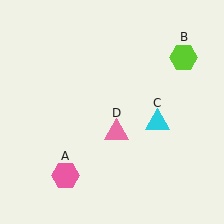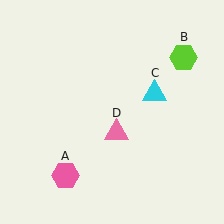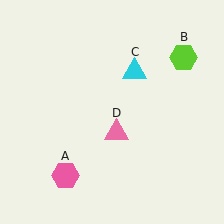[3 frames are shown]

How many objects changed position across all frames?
1 object changed position: cyan triangle (object C).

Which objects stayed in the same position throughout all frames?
Pink hexagon (object A) and lime hexagon (object B) and pink triangle (object D) remained stationary.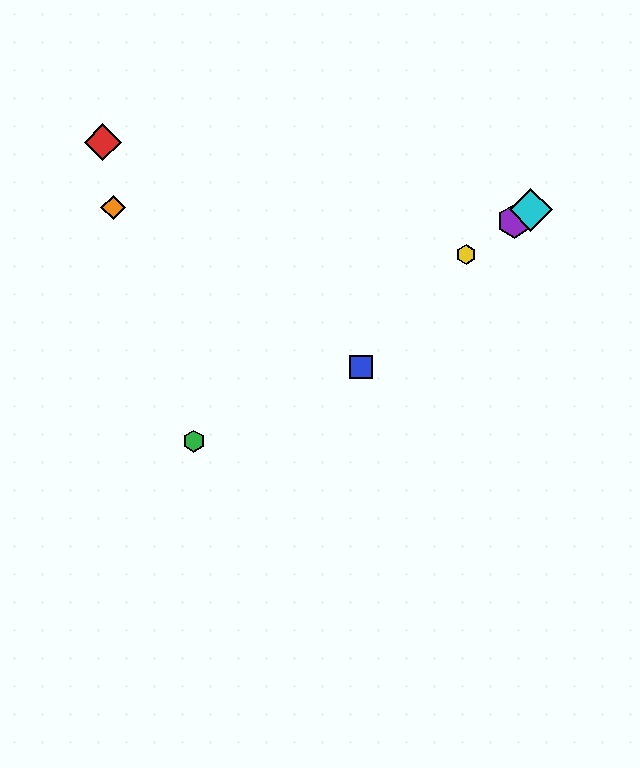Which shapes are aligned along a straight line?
The green hexagon, the yellow hexagon, the purple hexagon, the cyan diamond are aligned along a straight line.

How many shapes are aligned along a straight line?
4 shapes (the green hexagon, the yellow hexagon, the purple hexagon, the cyan diamond) are aligned along a straight line.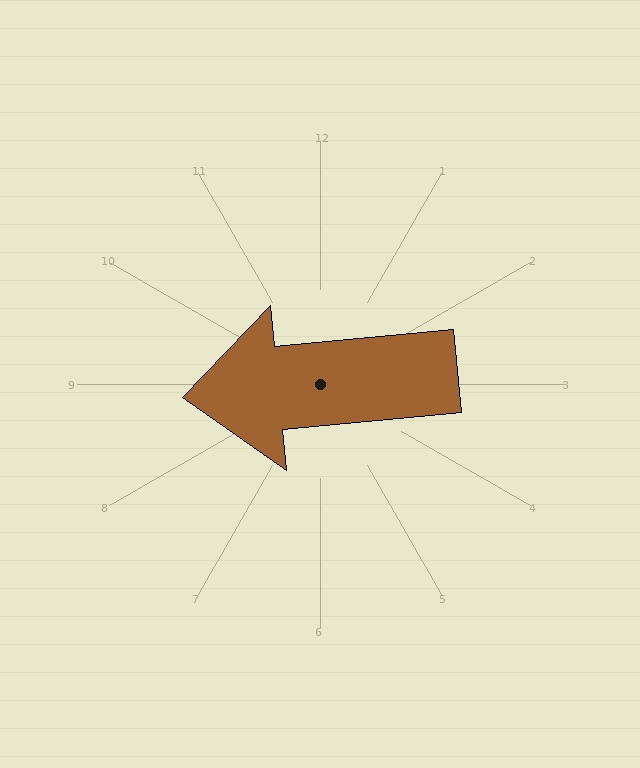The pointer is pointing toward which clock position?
Roughly 9 o'clock.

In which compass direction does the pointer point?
West.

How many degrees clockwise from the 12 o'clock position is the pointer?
Approximately 265 degrees.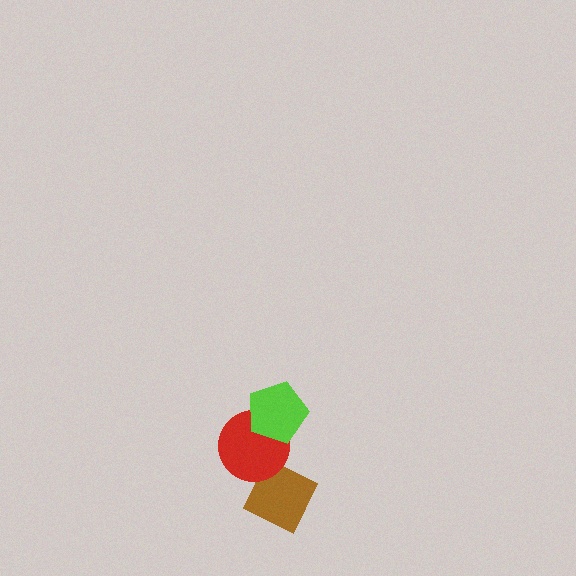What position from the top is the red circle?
The red circle is 2nd from the top.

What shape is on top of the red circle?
The lime pentagon is on top of the red circle.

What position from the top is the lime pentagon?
The lime pentagon is 1st from the top.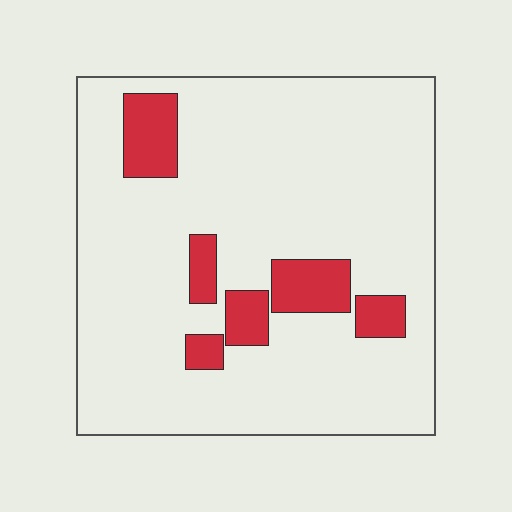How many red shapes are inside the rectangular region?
6.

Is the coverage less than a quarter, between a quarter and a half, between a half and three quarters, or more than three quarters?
Less than a quarter.